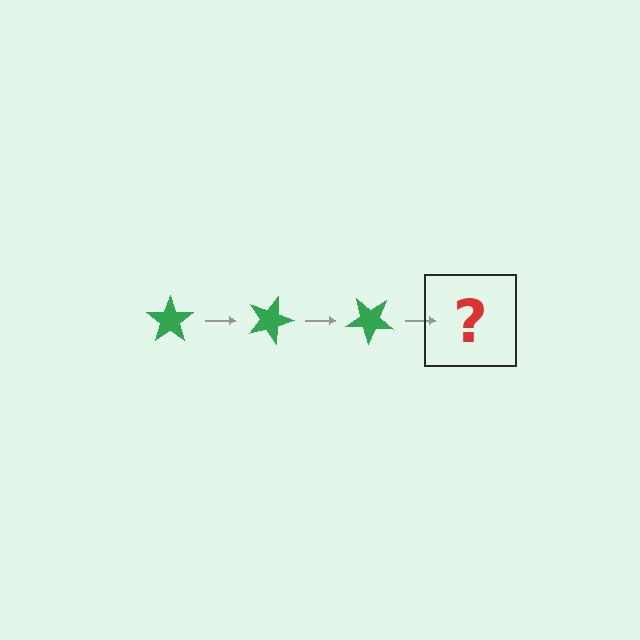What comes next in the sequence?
The next element should be a green star rotated 60 degrees.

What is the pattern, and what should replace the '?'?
The pattern is that the star rotates 20 degrees each step. The '?' should be a green star rotated 60 degrees.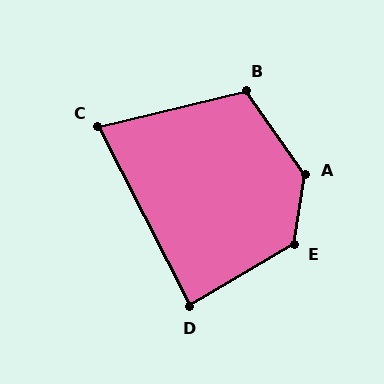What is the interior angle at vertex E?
Approximately 130 degrees (obtuse).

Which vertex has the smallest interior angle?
C, at approximately 76 degrees.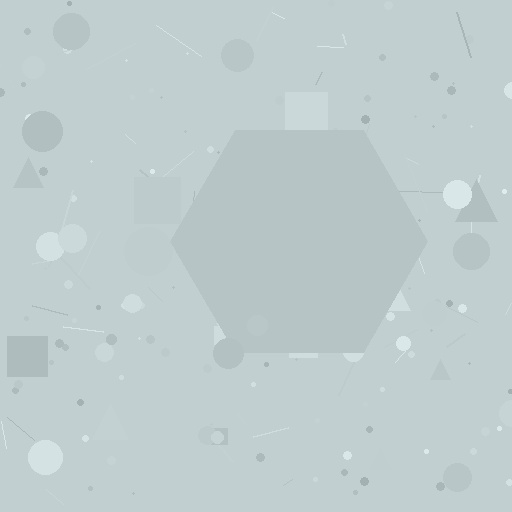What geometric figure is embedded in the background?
A hexagon is embedded in the background.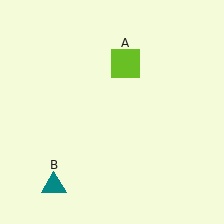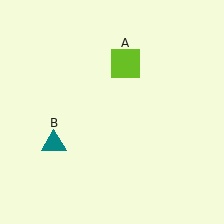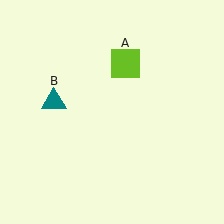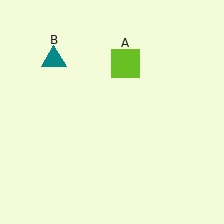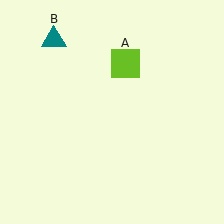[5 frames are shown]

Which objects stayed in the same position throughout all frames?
Lime square (object A) remained stationary.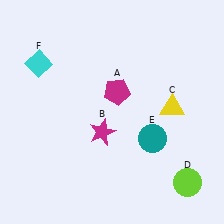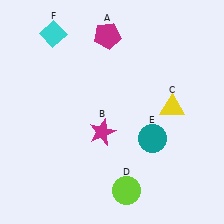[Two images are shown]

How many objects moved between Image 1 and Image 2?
3 objects moved between the two images.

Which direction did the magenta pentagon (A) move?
The magenta pentagon (A) moved up.